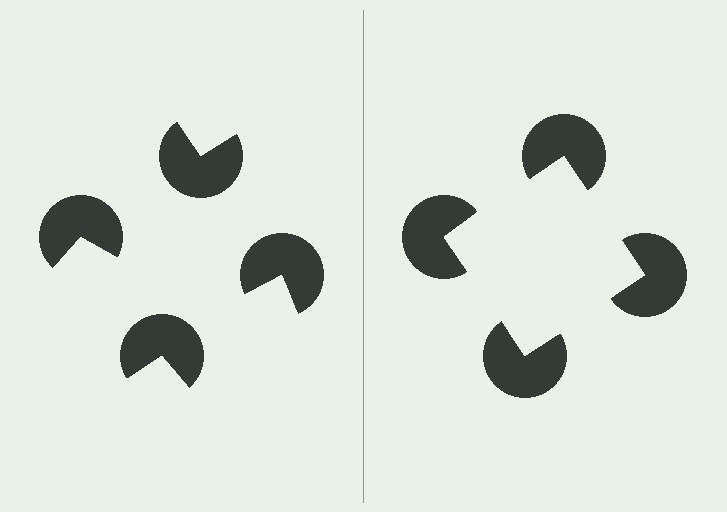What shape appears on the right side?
An illusory square.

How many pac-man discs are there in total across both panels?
8 — 4 on each side.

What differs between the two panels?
The pac-man discs are positioned identically on both sides; only the wedge orientations differ. On the right they align to a square; on the left they are misaligned.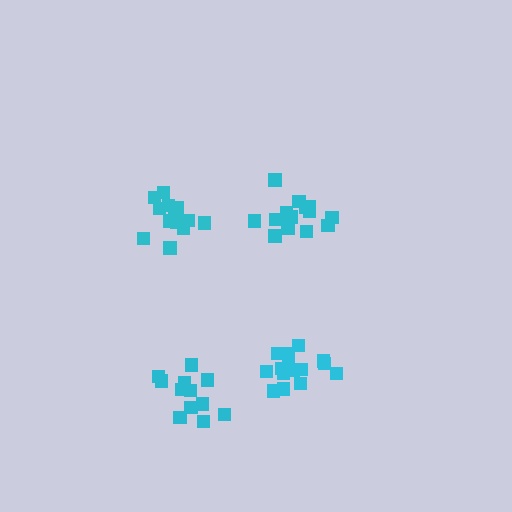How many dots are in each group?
Group 1: 15 dots, Group 2: 16 dots, Group 3: 13 dots, Group 4: 12 dots (56 total).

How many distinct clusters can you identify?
There are 4 distinct clusters.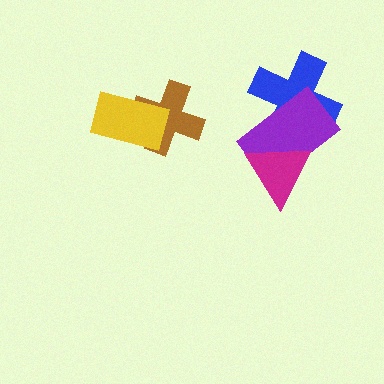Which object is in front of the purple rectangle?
The magenta triangle is in front of the purple rectangle.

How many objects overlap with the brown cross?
1 object overlaps with the brown cross.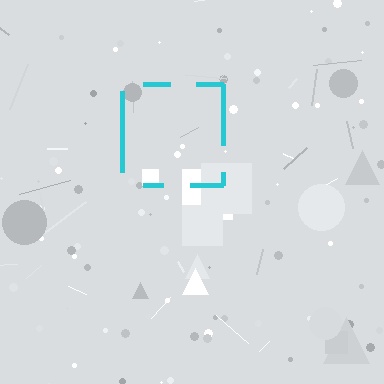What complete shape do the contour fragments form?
The contour fragments form a square.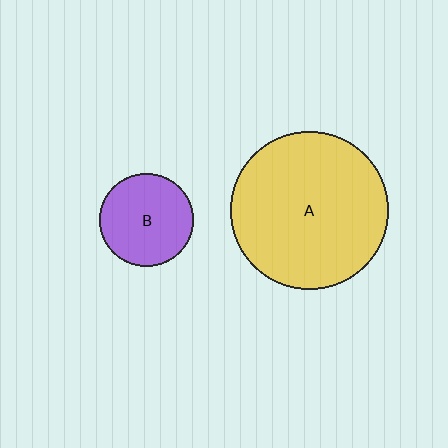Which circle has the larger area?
Circle A (yellow).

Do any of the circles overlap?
No, none of the circles overlap.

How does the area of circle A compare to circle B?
Approximately 2.9 times.